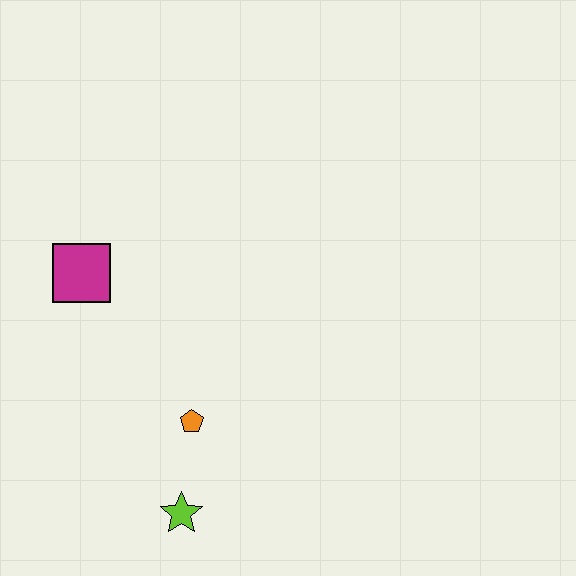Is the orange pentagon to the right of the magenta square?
Yes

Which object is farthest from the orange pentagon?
The magenta square is farthest from the orange pentagon.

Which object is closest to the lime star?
The orange pentagon is closest to the lime star.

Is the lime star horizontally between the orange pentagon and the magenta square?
Yes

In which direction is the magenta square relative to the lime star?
The magenta square is above the lime star.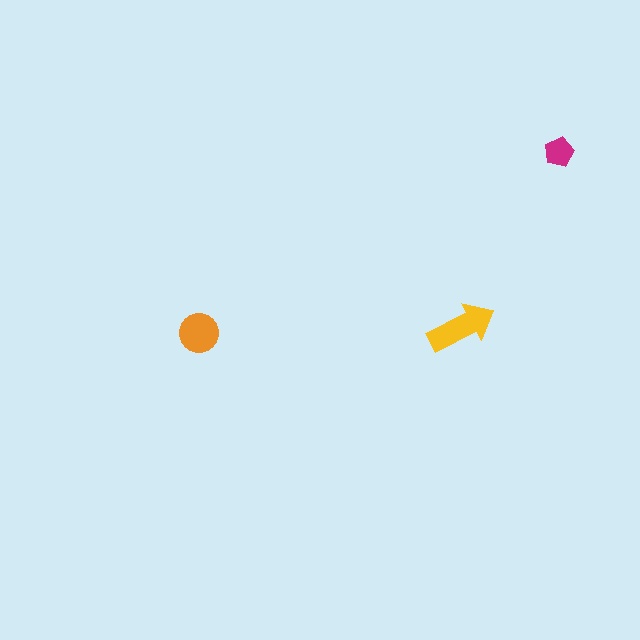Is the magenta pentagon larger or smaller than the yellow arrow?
Smaller.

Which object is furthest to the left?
The orange circle is leftmost.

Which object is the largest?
The yellow arrow.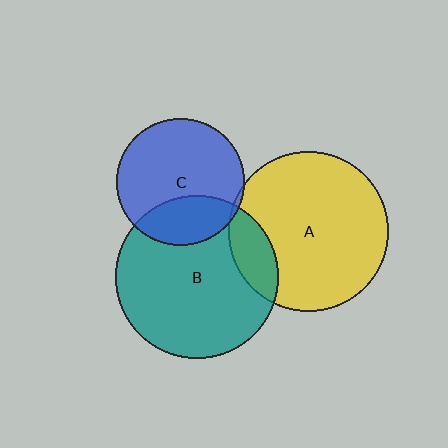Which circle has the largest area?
Circle B (teal).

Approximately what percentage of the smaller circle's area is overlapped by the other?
Approximately 15%.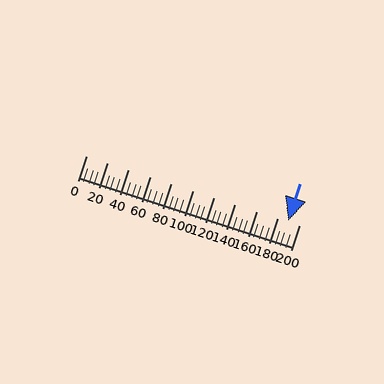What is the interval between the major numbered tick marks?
The major tick marks are spaced 20 units apart.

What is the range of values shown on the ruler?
The ruler shows values from 0 to 200.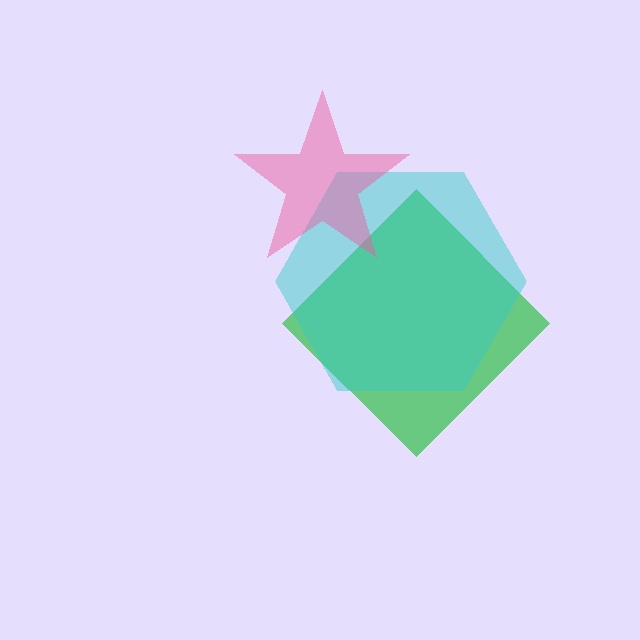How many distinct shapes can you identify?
There are 3 distinct shapes: a green diamond, a cyan hexagon, a pink star.